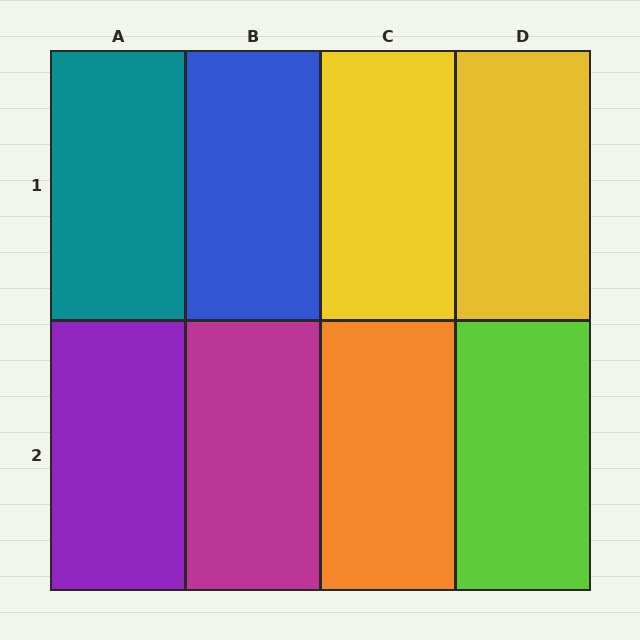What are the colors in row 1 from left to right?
Teal, blue, yellow, yellow.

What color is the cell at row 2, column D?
Lime.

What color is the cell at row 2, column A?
Purple.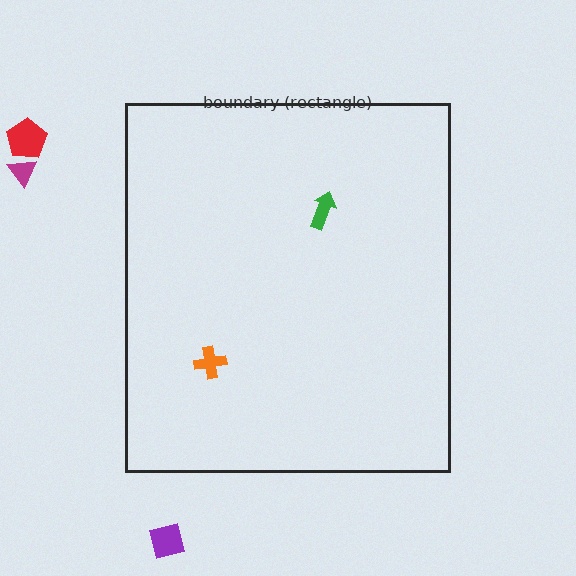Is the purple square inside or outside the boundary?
Outside.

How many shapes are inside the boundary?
2 inside, 3 outside.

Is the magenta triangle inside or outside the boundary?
Outside.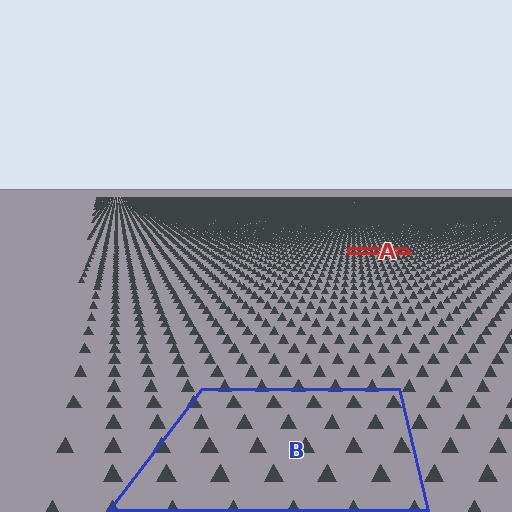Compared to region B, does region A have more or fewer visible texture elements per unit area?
Region A has more texture elements per unit area — they are packed more densely because it is farther away.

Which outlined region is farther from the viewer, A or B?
Region A is farther from the viewer — the texture elements inside it appear smaller and more densely packed.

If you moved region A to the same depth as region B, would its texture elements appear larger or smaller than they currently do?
They would appear larger. At a closer depth, the same texture elements are projected at a bigger on-screen size.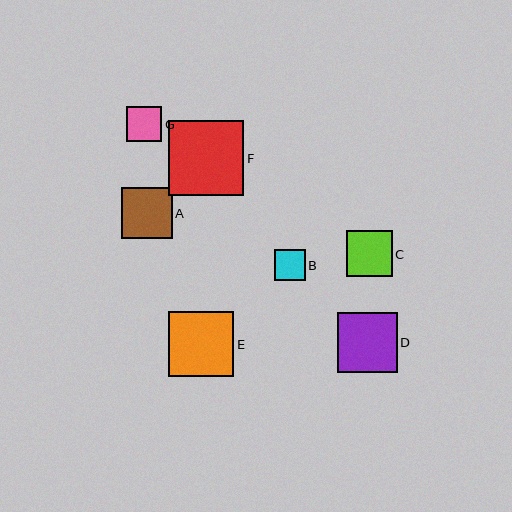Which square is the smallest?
Square B is the smallest with a size of approximately 31 pixels.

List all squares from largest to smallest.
From largest to smallest: F, E, D, A, C, G, B.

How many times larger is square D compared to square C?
Square D is approximately 1.3 times the size of square C.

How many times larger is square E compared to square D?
Square E is approximately 1.1 times the size of square D.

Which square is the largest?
Square F is the largest with a size of approximately 75 pixels.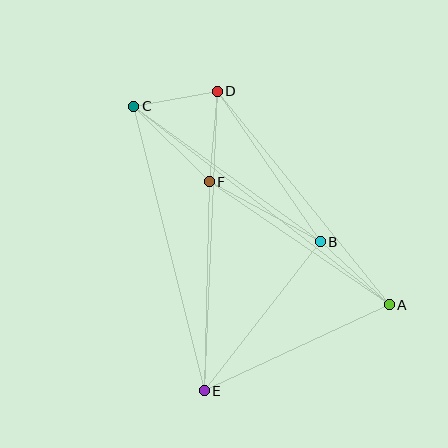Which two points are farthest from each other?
Points A and C are farthest from each other.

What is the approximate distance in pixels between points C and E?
The distance between C and E is approximately 293 pixels.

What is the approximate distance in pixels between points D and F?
The distance between D and F is approximately 90 pixels.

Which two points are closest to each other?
Points C and D are closest to each other.